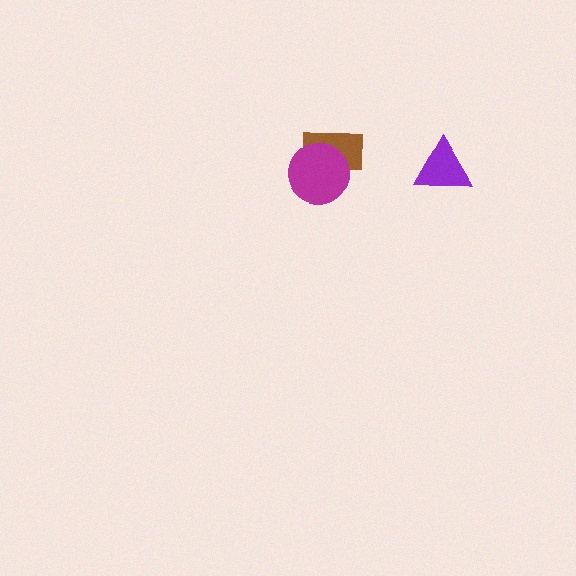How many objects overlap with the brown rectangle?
1 object overlaps with the brown rectangle.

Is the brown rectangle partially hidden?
Yes, it is partially covered by another shape.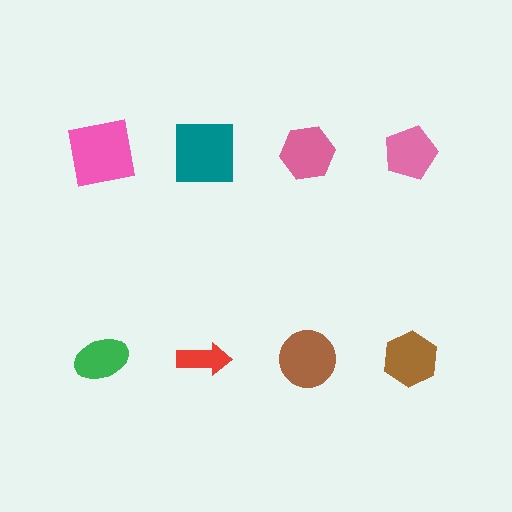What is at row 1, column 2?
A teal square.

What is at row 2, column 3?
A brown circle.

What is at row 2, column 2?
A red arrow.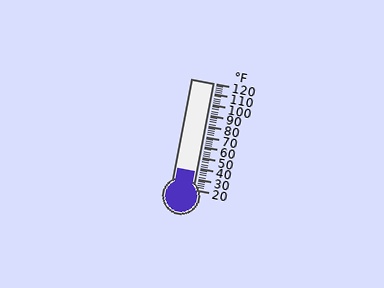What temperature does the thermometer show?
The thermometer shows approximately 36°F.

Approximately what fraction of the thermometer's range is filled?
The thermometer is filled to approximately 15% of its range.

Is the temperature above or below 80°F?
The temperature is below 80°F.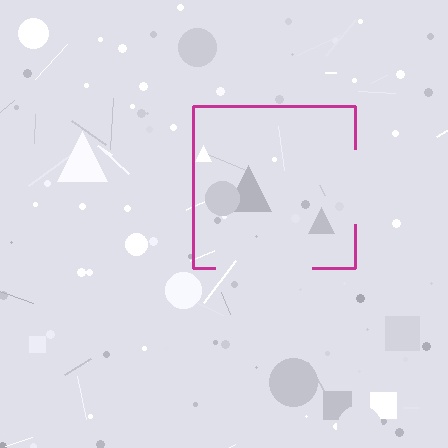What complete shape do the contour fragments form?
The contour fragments form a square.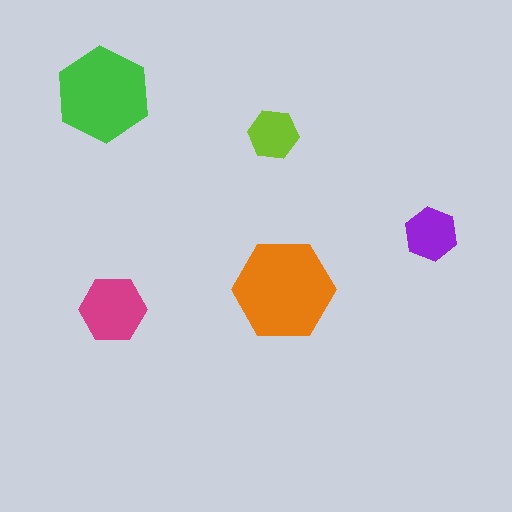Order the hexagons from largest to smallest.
the orange one, the green one, the magenta one, the purple one, the lime one.